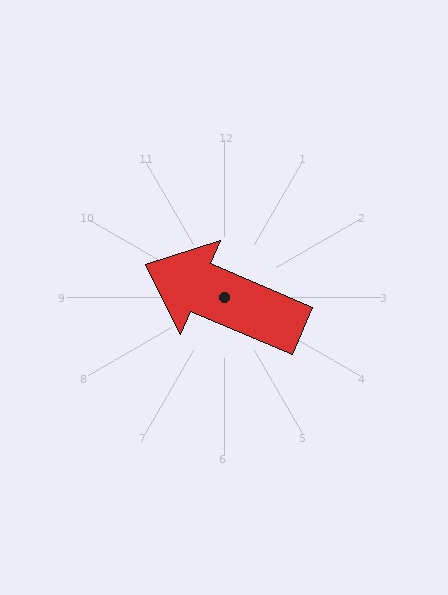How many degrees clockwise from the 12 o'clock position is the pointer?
Approximately 293 degrees.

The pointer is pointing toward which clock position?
Roughly 10 o'clock.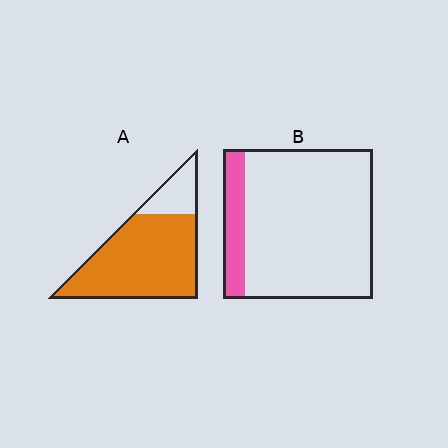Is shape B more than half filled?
No.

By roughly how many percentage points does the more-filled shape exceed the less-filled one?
By roughly 65 percentage points (A over B).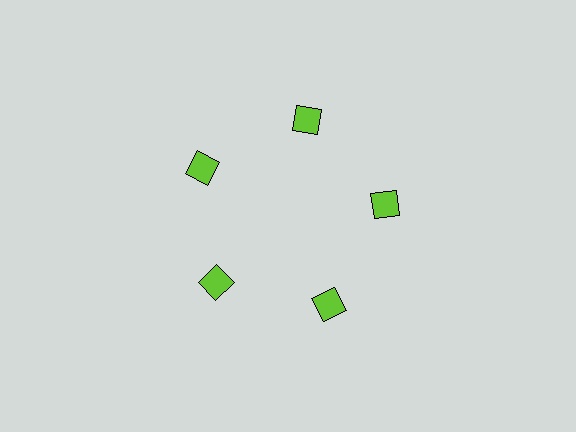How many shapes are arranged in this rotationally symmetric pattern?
There are 5 shapes, arranged in 5 groups of 1.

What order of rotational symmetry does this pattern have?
This pattern has 5-fold rotational symmetry.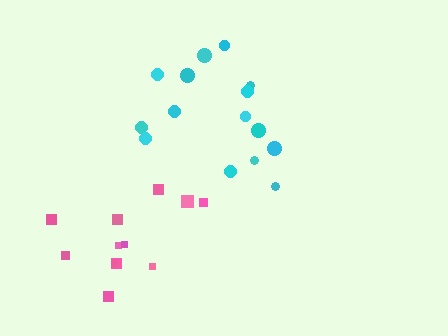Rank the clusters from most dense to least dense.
pink, cyan.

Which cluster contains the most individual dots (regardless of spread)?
Cyan (15).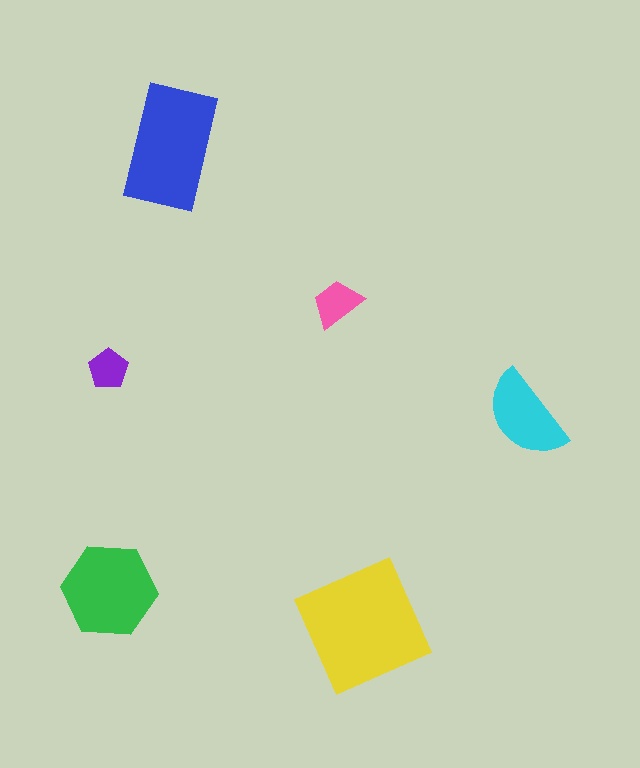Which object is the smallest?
The purple pentagon.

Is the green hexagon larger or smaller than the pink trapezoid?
Larger.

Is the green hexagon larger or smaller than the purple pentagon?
Larger.